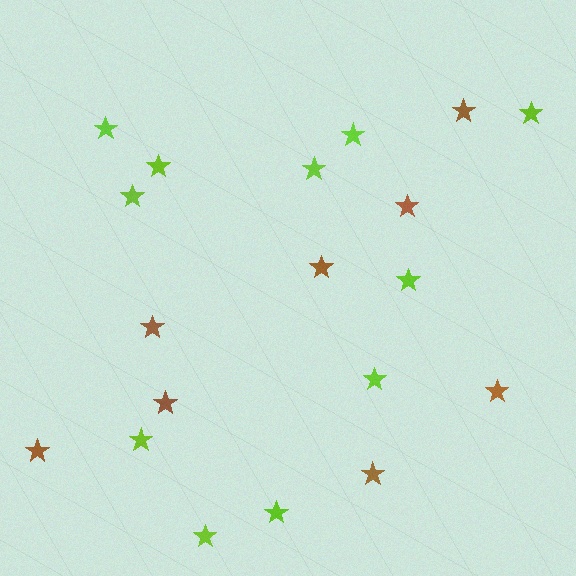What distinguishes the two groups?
There are 2 groups: one group of lime stars (11) and one group of brown stars (8).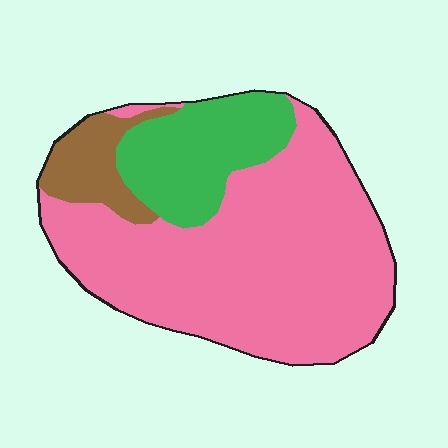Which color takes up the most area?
Pink, at roughly 70%.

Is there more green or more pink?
Pink.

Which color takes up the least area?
Brown, at roughly 10%.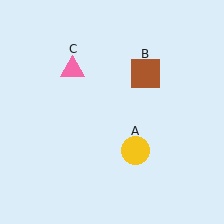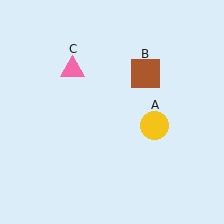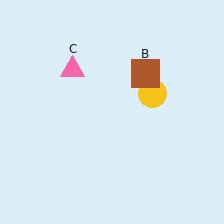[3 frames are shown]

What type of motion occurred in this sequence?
The yellow circle (object A) rotated counterclockwise around the center of the scene.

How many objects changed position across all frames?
1 object changed position: yellow circle (object A).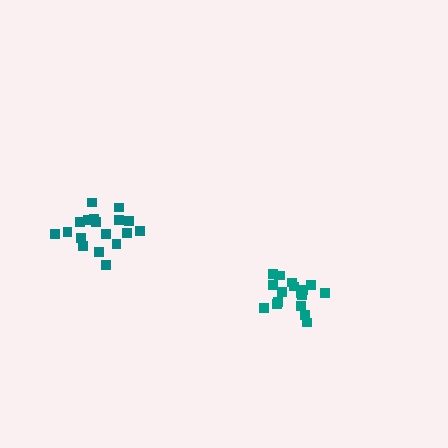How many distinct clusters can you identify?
There are 2 distinct clusters.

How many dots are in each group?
Group 1: 18 dots, Group 2: 18 dots (36 total).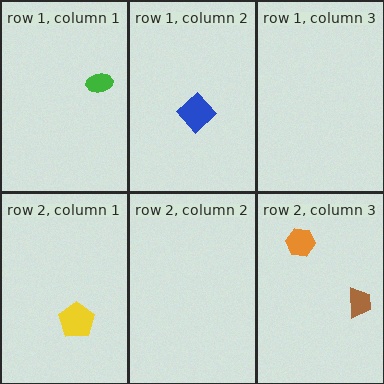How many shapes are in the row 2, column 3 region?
2.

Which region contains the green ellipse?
The row 1, column 1 region.